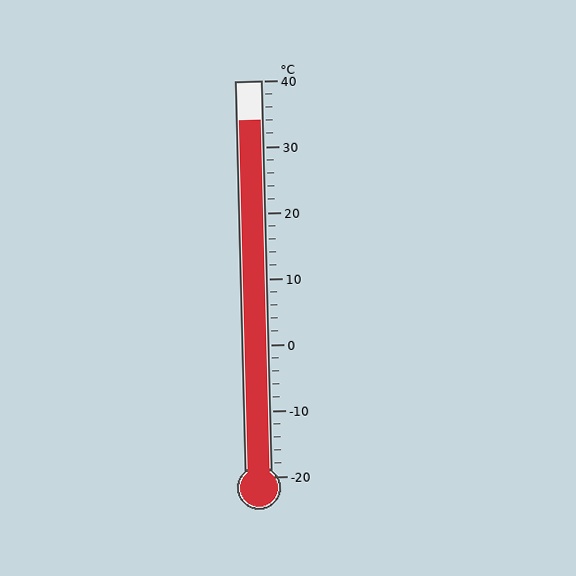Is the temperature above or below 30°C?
The temperature is above 30°C.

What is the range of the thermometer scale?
The thermometer scale ranges from -20°C to 40°C.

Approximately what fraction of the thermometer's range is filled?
The thermometer is filled to approximately 90% of its range.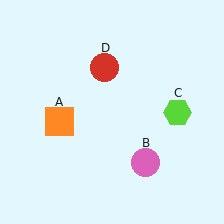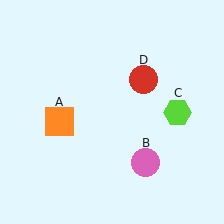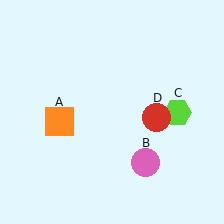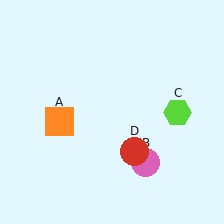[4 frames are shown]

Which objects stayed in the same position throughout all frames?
Orange square (object A) and pink circle (object B) and lime hexagon (object C) remained stationary.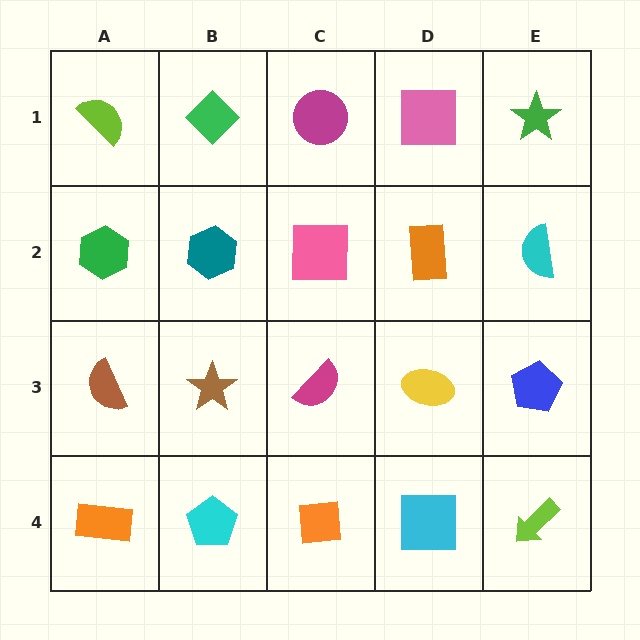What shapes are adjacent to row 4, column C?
A magenta semicircle (row 3, column C), a cyan pentagon (row 4, column B), a cyan square (row 4, column D).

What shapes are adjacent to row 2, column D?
A pink square (row 1, column D), a yellow ellipse (row 3, column D), a pink square (row 2, column C), a cyan semicircle (row 2, column E).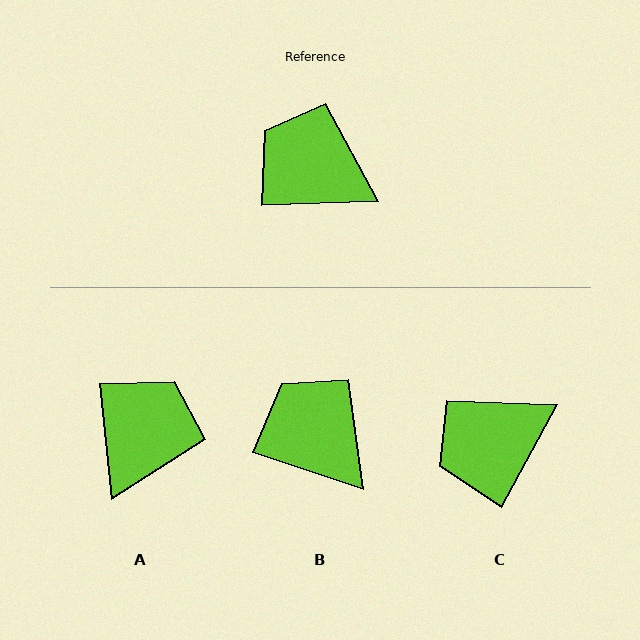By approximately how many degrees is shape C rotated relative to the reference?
Approximately 60 degrees counter-clockwise.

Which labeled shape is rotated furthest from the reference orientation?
A, about 86 degrees away.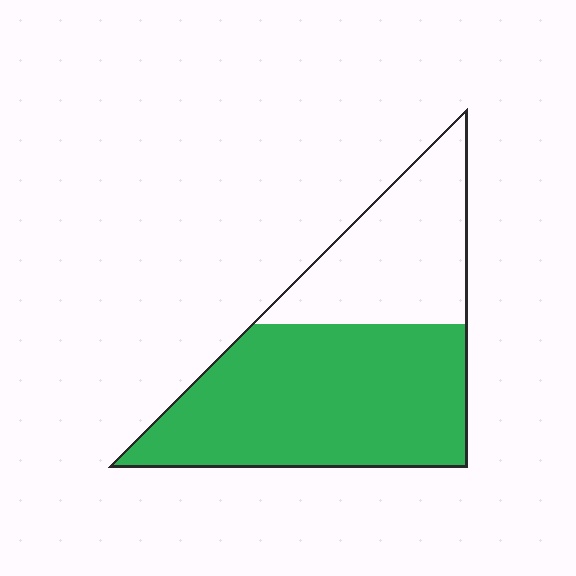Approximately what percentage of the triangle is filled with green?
Approximately 65%.